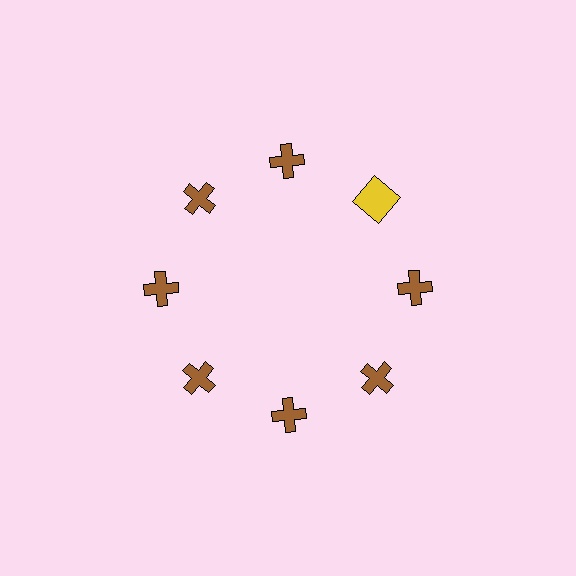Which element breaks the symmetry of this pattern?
The yellow square at roughly the 2 o'clock position breaks the symmetry. All other shapes are brown crosses.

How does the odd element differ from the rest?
It differs in both color (yellow instead of brown) and shape (square instead of cross).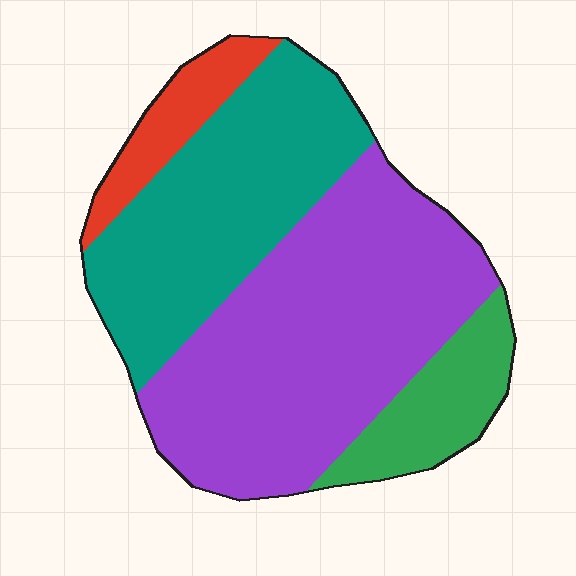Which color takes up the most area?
Purple, at roughly 50%.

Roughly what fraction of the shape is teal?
Teal takes up between a quarter and a half of the shape.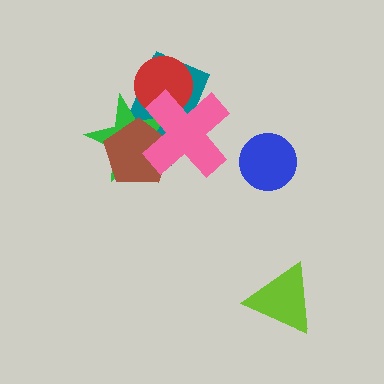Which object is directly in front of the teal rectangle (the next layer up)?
The red circle is directly in front of the teal rectangle.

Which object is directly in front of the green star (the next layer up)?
The brown pentagon is directly in front of the green star.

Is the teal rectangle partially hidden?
Yes, it is partially covered by another shape.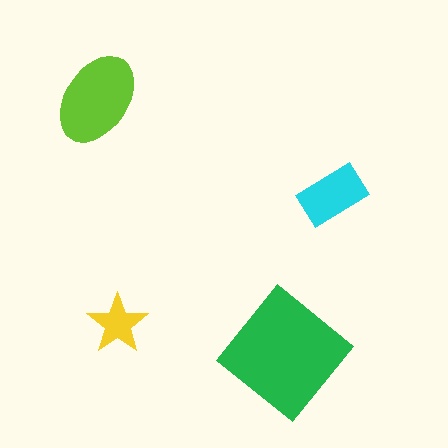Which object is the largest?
The green diamond.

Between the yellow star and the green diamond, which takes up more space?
The green diamond.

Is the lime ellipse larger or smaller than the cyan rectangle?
Larger.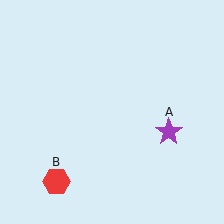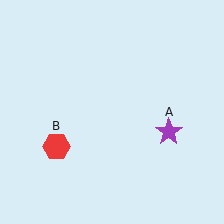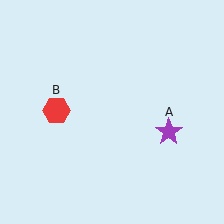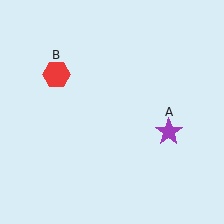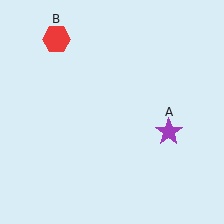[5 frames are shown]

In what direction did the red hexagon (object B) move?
The red hexagon (object B) moved up.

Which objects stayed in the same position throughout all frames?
Purple star (object A) remained stationary.